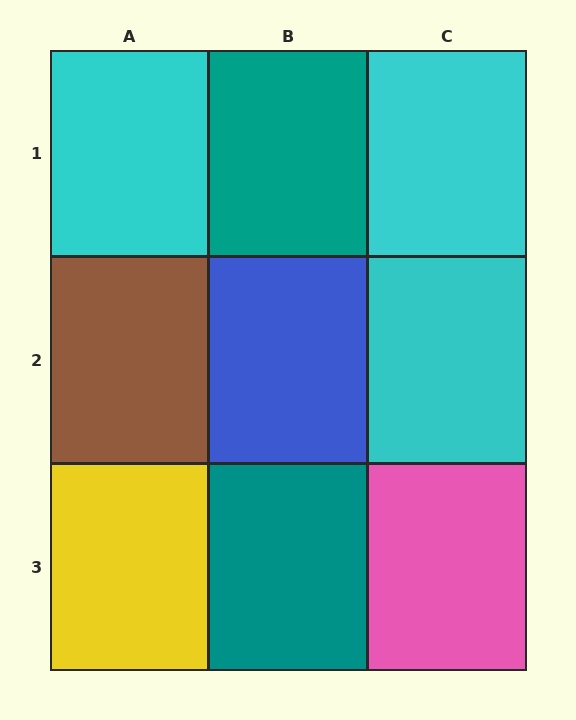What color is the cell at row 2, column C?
Cyan.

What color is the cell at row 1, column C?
Cyan.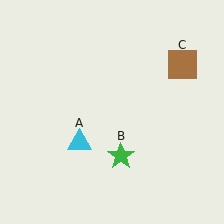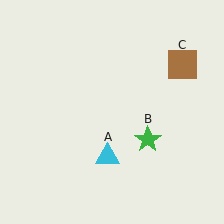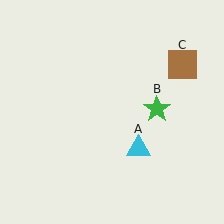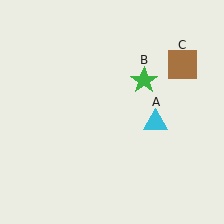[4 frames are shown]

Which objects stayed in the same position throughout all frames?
Brown square (object C) remained stationary.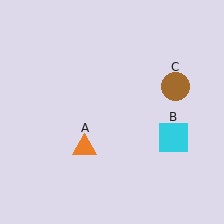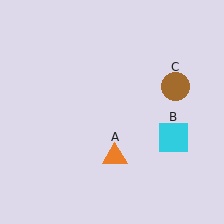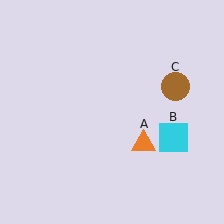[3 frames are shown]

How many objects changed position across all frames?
1 object changed position: orange triangle (object A).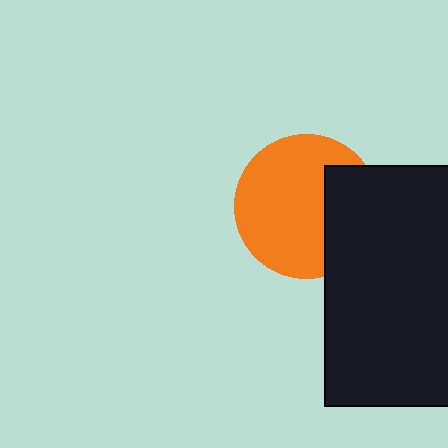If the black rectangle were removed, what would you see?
You would see the complete orange circle.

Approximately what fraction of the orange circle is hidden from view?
Roughly 30% of the orange circle is hidden behind the black rectangle.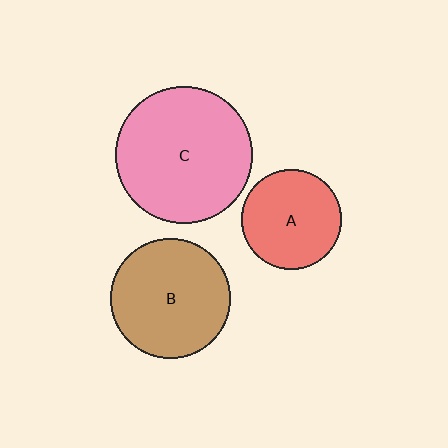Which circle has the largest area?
Circle C (pink).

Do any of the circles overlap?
No, none of the circles overlap.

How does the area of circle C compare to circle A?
Approximately 1.9 times.